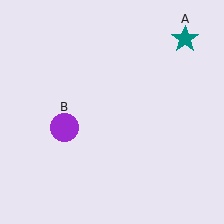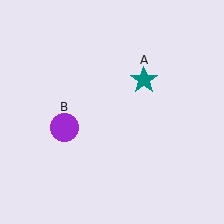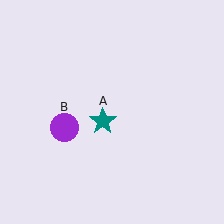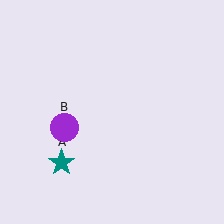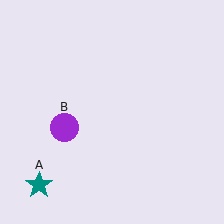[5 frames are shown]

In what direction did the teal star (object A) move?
The teal star (object A) moved down and to the left.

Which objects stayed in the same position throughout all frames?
Purple circle (object B) remained stationary.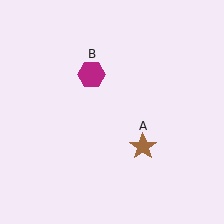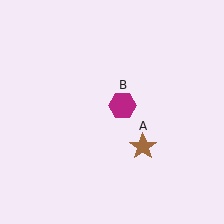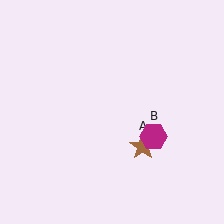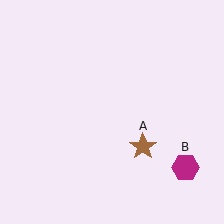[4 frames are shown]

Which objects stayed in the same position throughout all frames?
Brown star (object A) remained stationary.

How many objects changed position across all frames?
1 object changed position: magenta hexagon (object B).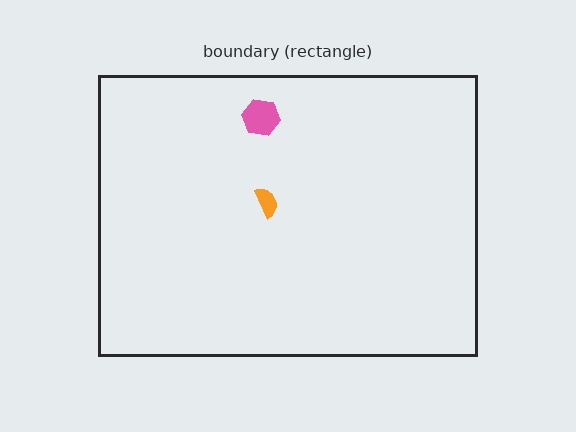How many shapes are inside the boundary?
2 inside, 0 outside.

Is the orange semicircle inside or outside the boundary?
Inside.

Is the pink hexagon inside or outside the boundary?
Inside.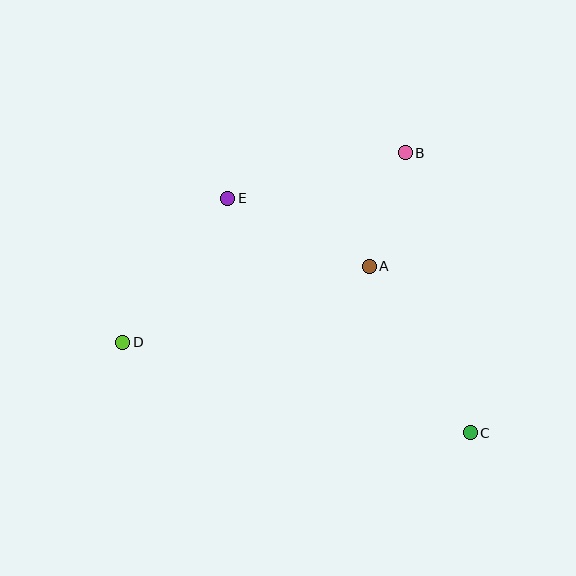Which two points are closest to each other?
Points A and B are closest to each other.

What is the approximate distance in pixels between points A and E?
The distance between A and E is approximately 157 pixels.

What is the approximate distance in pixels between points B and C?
The distance between B and C is approximately 288 pixels.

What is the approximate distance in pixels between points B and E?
The distance between B and E is approximately 183 pixels.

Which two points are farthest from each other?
Points C and D are farthest from each other.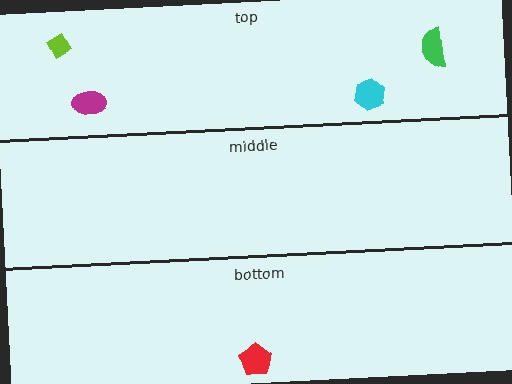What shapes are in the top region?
The cyan hexagon, the lime diamond, the green semicircle, the magenta ellipse.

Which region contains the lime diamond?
The top region.